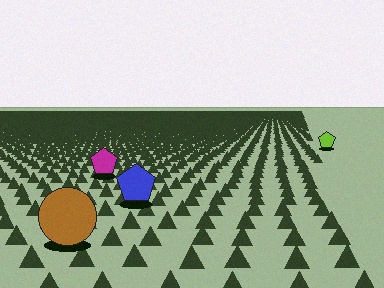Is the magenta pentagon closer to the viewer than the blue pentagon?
No. The blue pentagon is closer — you can tell from the texture gradient: the ground texture is coarser near it.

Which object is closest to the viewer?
The brown circle is closest. The texture marks near it are larger and more spread out.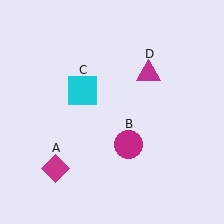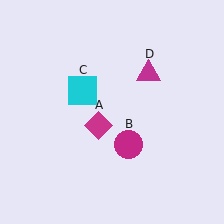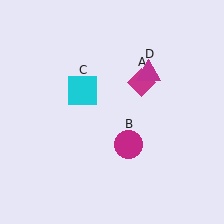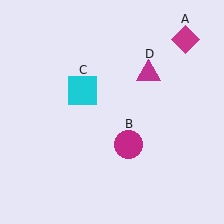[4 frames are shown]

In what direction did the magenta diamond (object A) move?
The magenta diamond (object A) moved up and to the right.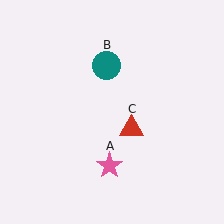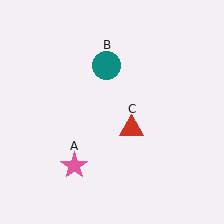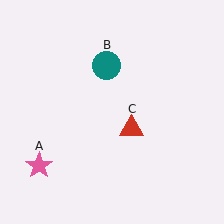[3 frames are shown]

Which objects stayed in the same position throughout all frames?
Teal circle (object B) and red triangle (object C) remained stationary.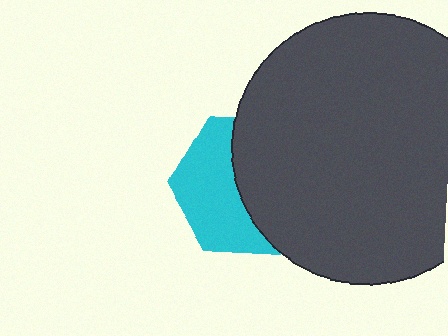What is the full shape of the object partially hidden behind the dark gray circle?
The partially hidden object is a cyan hexagon.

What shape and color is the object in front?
The object in front is a dark gray circle.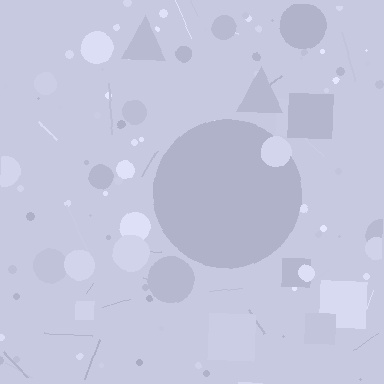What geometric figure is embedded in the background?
A circle is embedded in the background.